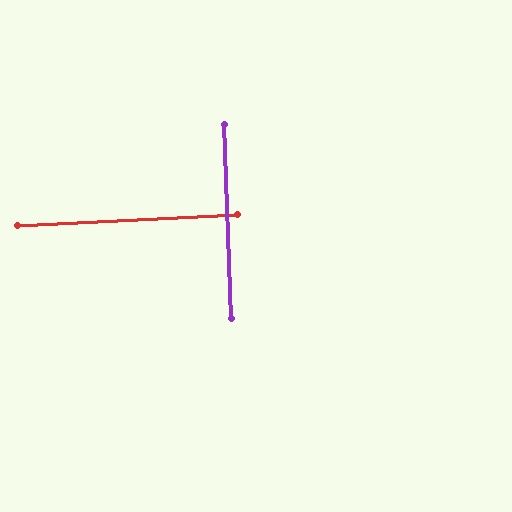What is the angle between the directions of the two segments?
Approximately 89 degrees.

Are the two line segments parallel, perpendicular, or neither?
Perpendicular — they meet at approximately 89°.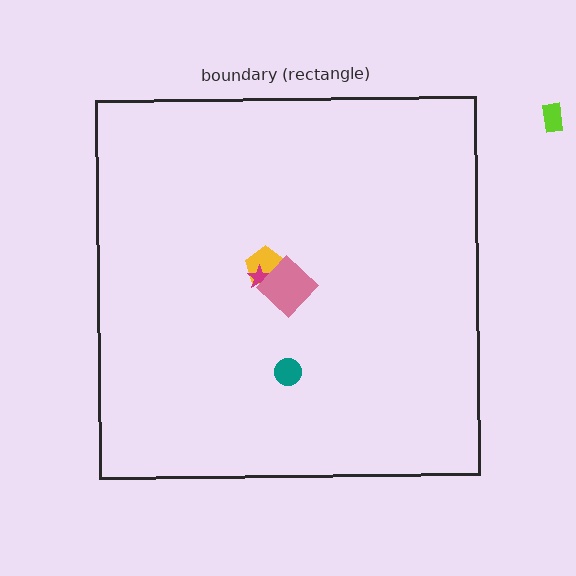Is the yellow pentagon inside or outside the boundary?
Inside.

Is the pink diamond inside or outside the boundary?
Inside.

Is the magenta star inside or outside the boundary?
Inside.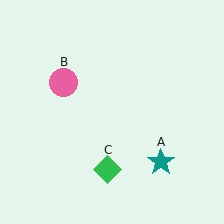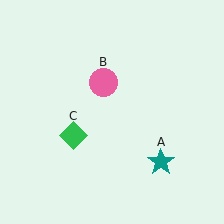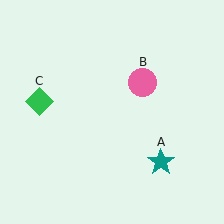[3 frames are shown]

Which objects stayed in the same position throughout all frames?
Teal star (object A) remained stationary.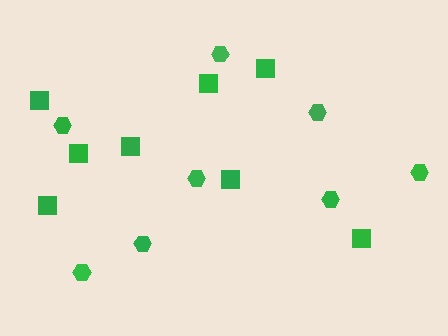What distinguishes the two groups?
There are 2 groups: one group of squares (8) and one group of hexagons (8).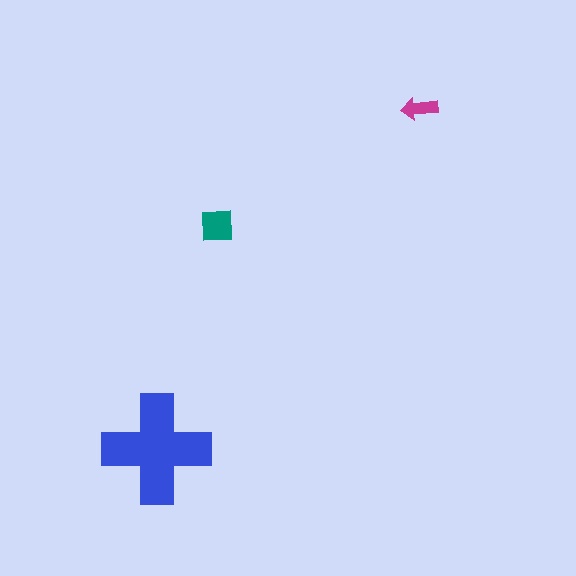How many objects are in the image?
There are 3 objects in the image.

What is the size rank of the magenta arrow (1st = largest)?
3rd.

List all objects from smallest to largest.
The magenta arrow, the teal square, the blue cross.